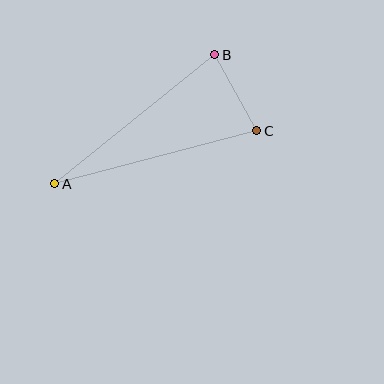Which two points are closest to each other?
Points B and C are closest to each other.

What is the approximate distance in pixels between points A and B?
The distance between A and B is approximately 205 pixels.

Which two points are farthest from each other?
Points A and C are farthest from each other.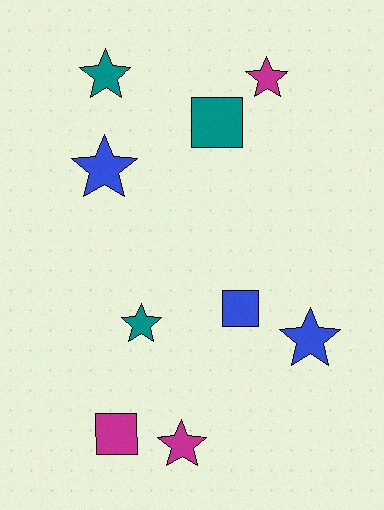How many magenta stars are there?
There are 2 magenta stars.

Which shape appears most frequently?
Star, with 6 objects.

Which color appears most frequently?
Teal, with 3 objects.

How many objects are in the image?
There are 9 objects.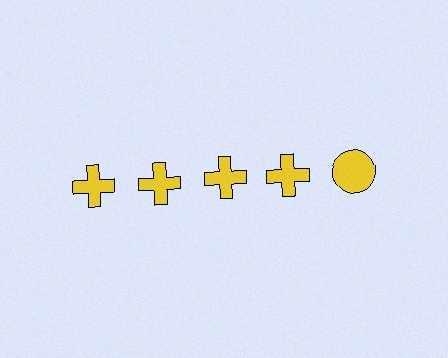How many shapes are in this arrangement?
There are 5 shapes arranged in a grid pattern.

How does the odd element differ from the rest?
It has a different shape: circle instead of cross.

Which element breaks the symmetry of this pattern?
The yellow circle in the top row, rightmost column breaks the symmetry. All other shapes are yellow crosses.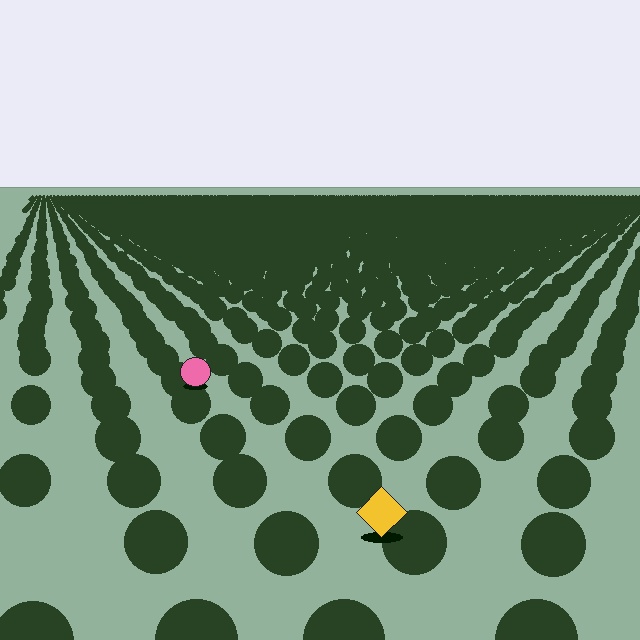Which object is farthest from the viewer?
The pink circle is farthest from the viewer. It appears smaller and the ground texture around it is denser.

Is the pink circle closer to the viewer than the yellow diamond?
No. The yellow diamond is closer — you can tell from the texture gradient: the ground texture is coarser near it.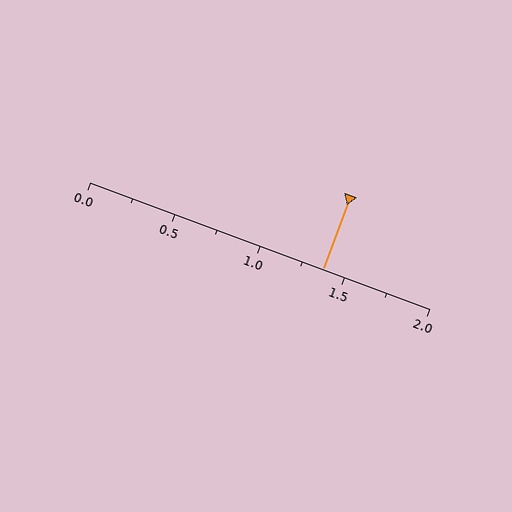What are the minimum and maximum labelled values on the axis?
The axis runs from 0.0 to 2.0.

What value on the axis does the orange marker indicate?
The marker indicates approximately 1.38.